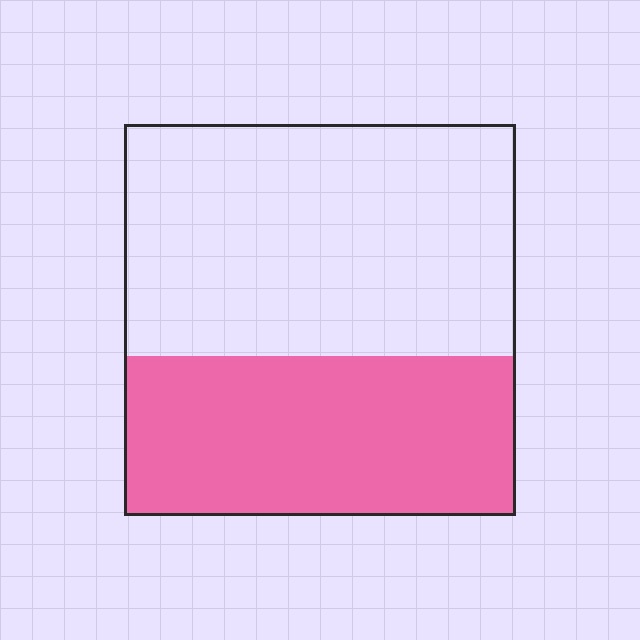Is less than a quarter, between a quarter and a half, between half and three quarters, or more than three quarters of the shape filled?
Between a quarter and a half.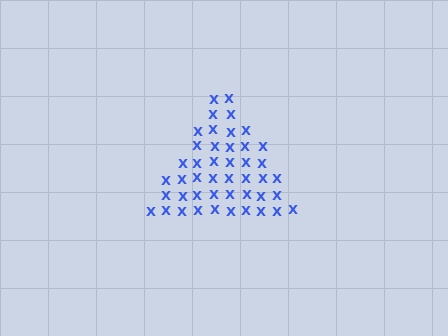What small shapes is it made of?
It is made of small letter X's.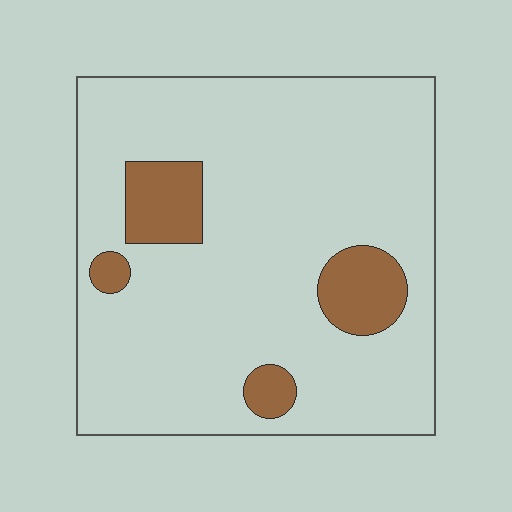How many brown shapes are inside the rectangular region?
4.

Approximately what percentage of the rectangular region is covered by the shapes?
Approximately 15%.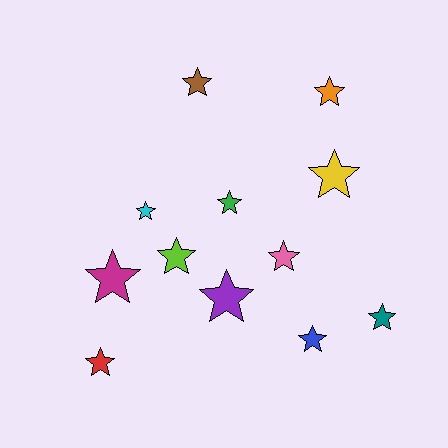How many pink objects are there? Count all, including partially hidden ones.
There is 1 pink object.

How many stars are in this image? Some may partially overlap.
There are 12 stars.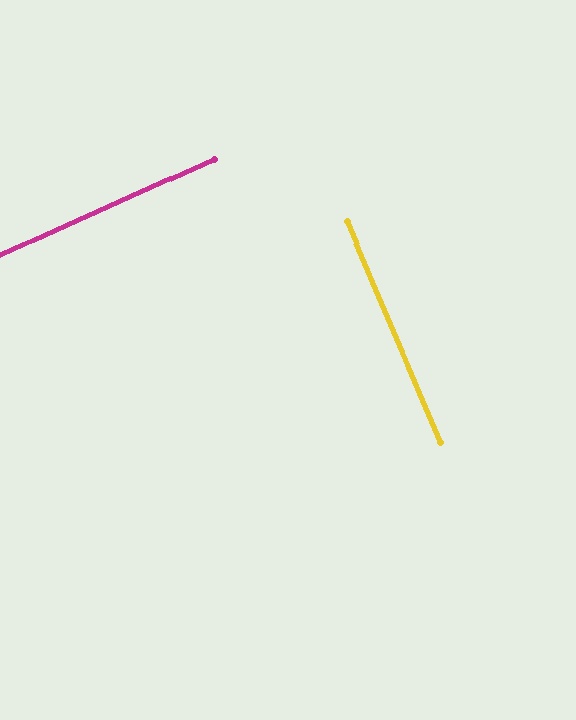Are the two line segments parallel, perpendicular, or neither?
Perpendicular — they meet at approximately 89°.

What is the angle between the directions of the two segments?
Approximately 89 degrees.